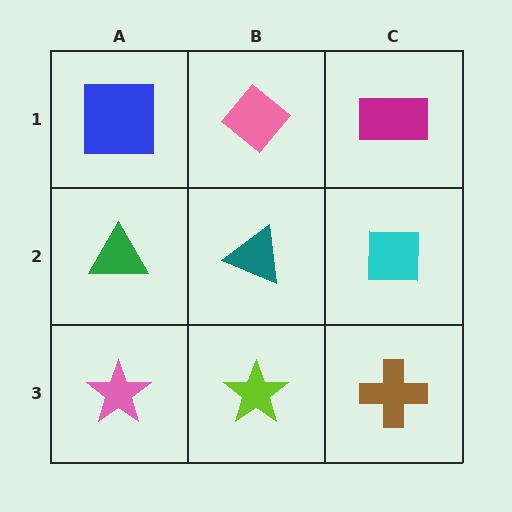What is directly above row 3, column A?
A green triangle.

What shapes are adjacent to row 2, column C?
A magenta rectangle (row 1, column C), a brown cross (row 3, column C), a teal triangle (row 2, column B).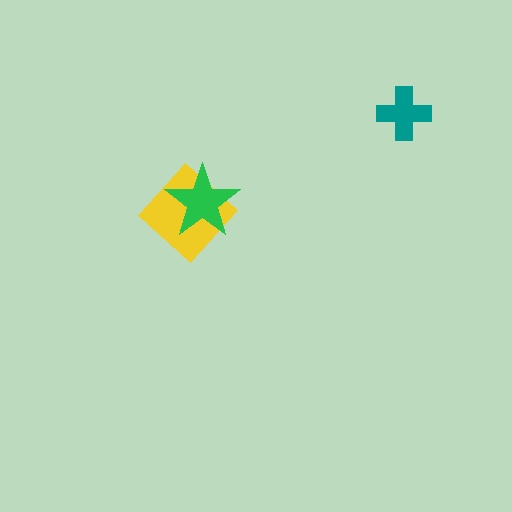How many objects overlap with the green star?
1 object overlaps with the green star.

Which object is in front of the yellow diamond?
The green star is in front of the yellow diamond.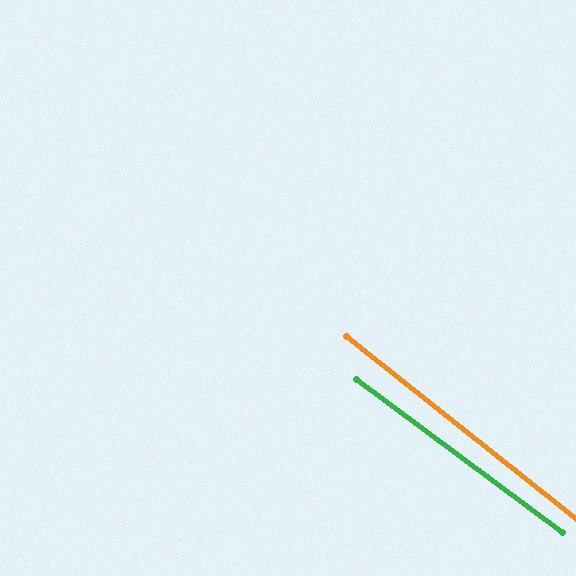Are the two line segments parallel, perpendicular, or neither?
Parallel — their directions differ by only 1.9°.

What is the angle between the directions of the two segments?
Approximately 2 degrees.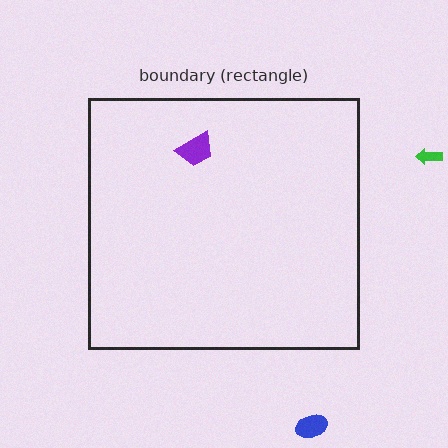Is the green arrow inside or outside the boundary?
Outside.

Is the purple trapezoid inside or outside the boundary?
Inside.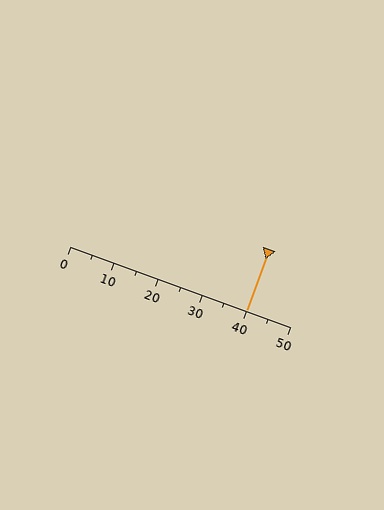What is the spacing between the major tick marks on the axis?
The major ticks are spaced 10 apart.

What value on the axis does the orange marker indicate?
The marker indicates approximately 40.